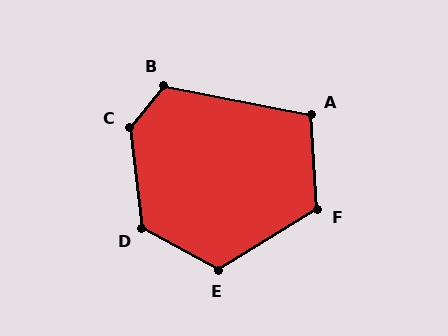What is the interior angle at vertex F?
Approximately 118 degrees (obtuse).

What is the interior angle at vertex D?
Approximately 125 degrees (obtuse).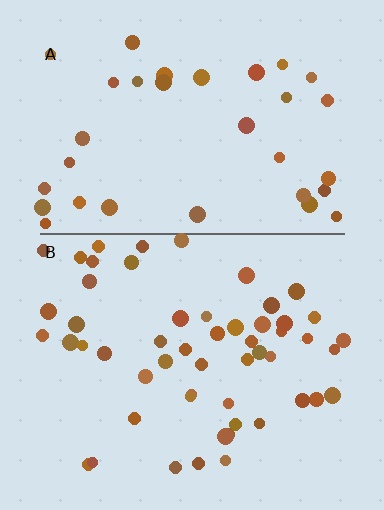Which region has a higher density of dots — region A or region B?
B (the bottom).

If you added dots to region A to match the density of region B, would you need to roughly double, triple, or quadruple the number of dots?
Approximately double.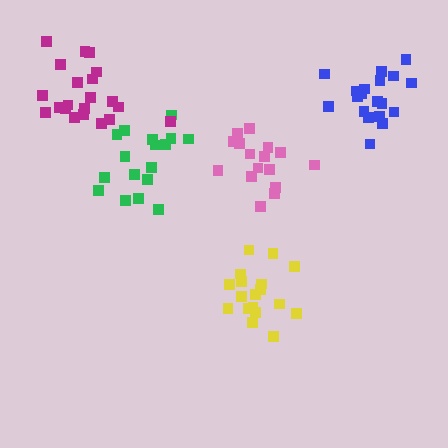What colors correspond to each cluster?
The clusters are colored: blue, green, yellow, magenta, pink.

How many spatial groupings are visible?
There are 5 spatial groupings.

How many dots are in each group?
Group 1: 19 dots, Group 2: 17 dots, Group 3: 18 dots, Group 4: 21 dots, Group 5: 16 dots (91 total).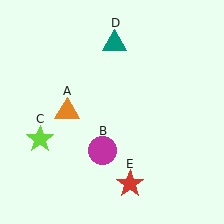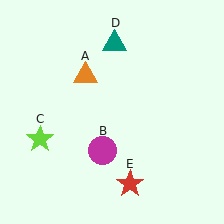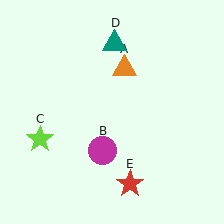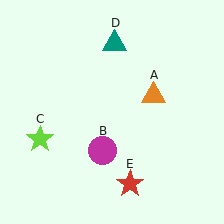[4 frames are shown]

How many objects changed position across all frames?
1 object changed position: orange triangle (object A).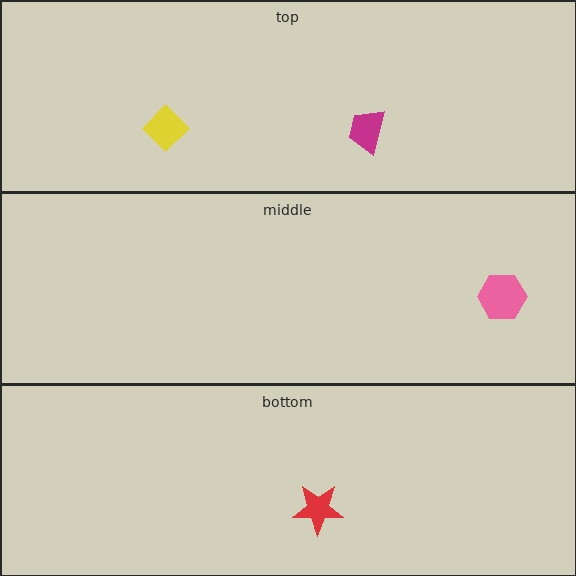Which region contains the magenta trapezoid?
The top region.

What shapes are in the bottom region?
The red star.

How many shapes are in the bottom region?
1.